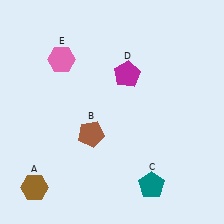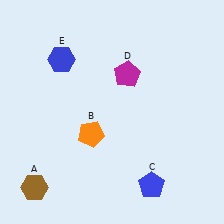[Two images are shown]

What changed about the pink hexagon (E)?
In Image 1, E is pink. In Image 2, it changed to blue.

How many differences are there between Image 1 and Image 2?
There are 3 differences between the two images.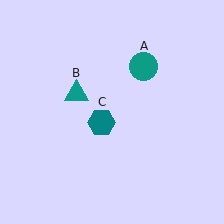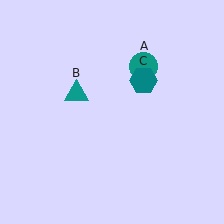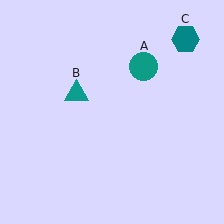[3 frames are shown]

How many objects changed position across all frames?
1 object changed position: teal hexagon (object C).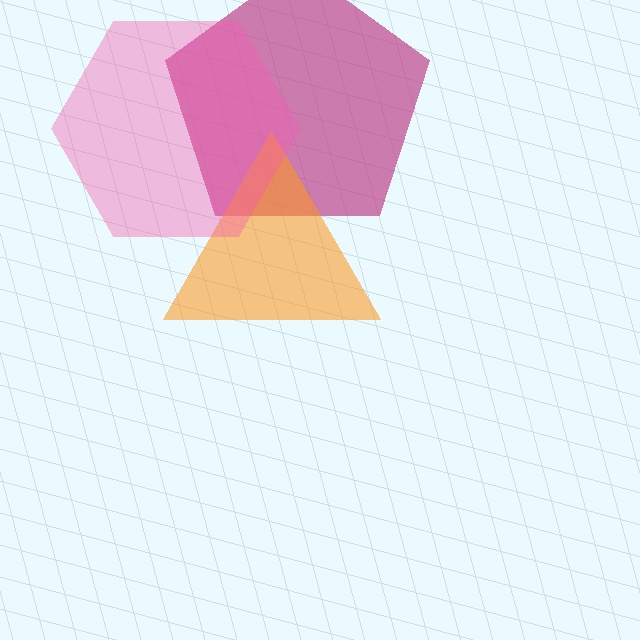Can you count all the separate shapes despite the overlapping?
Yes, there are 3 separate shapes.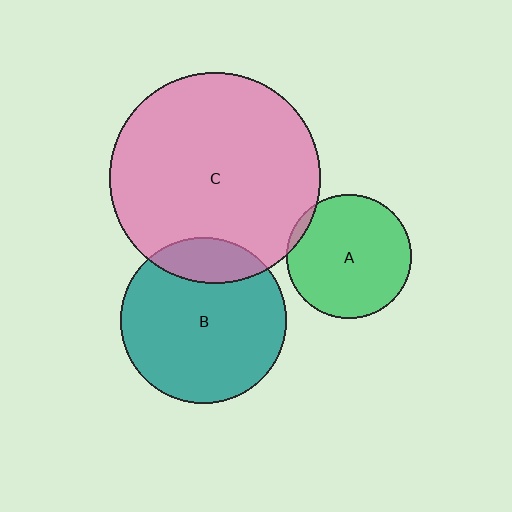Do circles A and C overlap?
Yes.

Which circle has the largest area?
Circle C (pink).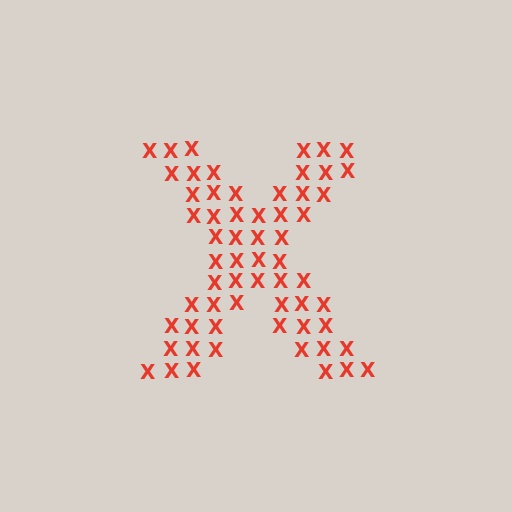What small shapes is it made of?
It is made of small letter X's.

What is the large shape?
The large shape is the letter X.